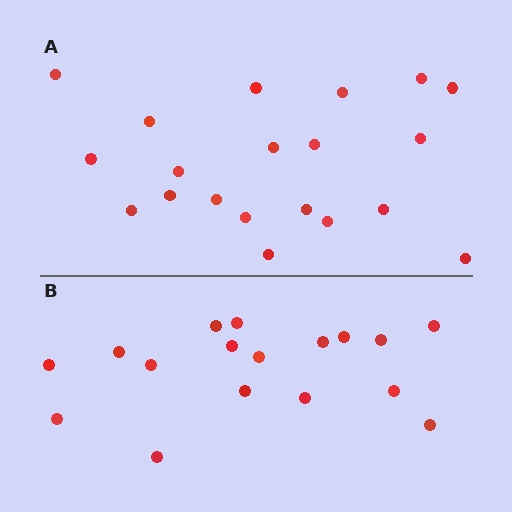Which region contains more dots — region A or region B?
Region A (the top region) has more dots.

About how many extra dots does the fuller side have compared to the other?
Region A has just a few more — roughly 2 or 3 more dots than region B.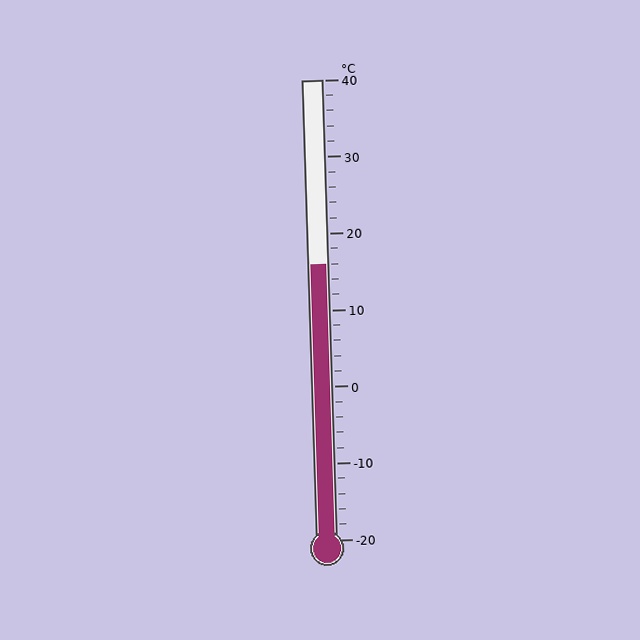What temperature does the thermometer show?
The thermometer shows approximately 16°C.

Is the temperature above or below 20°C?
The temperature is below 20°C.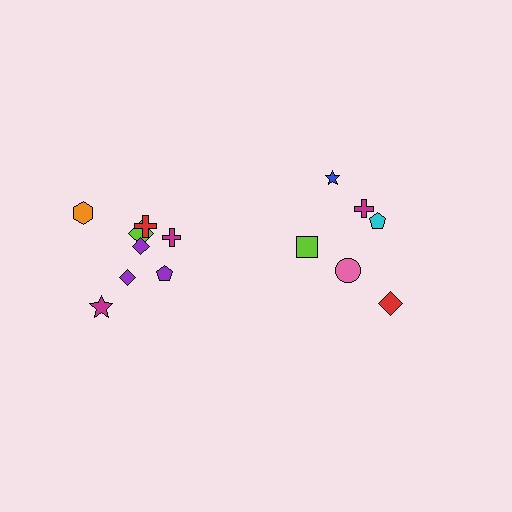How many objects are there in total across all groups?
There are 14 objects.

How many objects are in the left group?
There are 8 objects.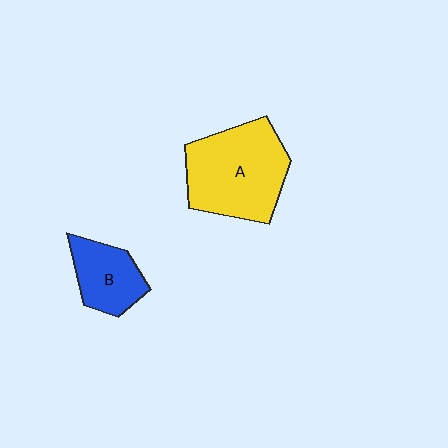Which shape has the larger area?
Shape A (yellow).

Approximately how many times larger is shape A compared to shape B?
Approximately 2.0 times.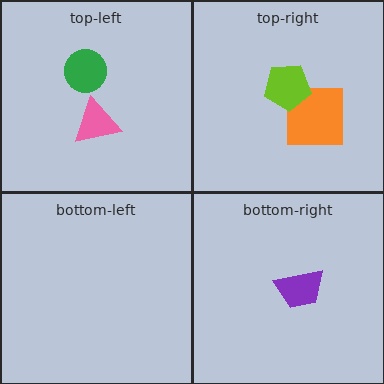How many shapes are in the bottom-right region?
1.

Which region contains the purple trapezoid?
The bottom-right region.